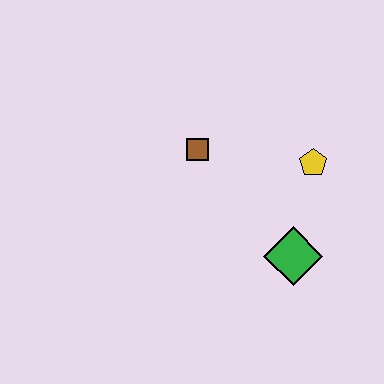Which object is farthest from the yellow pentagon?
The brown square is farthest from the yellow pentagon.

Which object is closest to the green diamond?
The yellow pentagon is closest to the green diamond.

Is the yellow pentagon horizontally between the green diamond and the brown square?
No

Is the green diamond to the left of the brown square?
No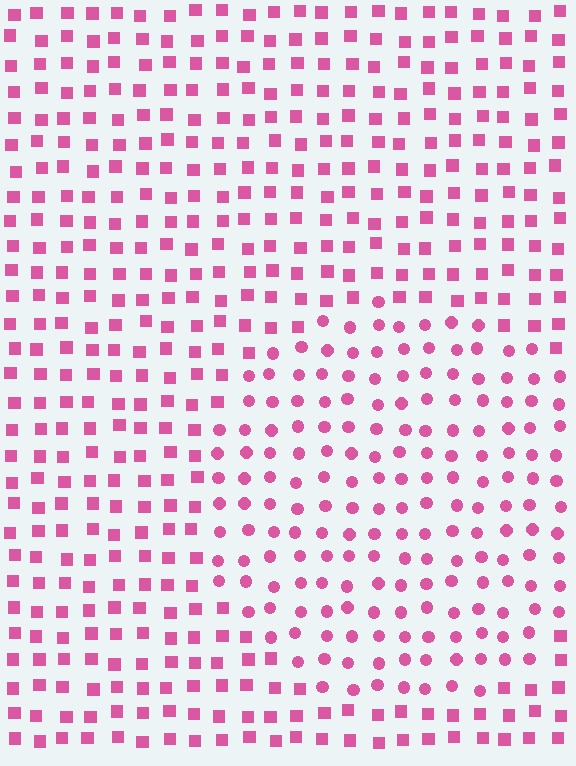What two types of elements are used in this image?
The image uses circles inside the circle region and squares outside it.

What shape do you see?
I see a circle.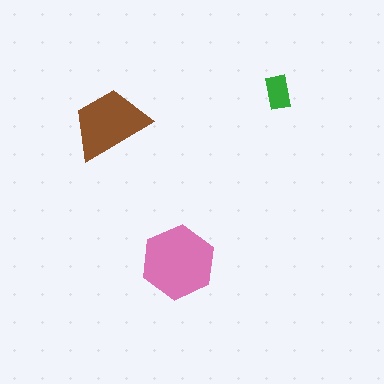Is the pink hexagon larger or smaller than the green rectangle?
Larger.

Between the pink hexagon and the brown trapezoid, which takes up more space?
The pink hexagon.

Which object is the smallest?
The green rectangle.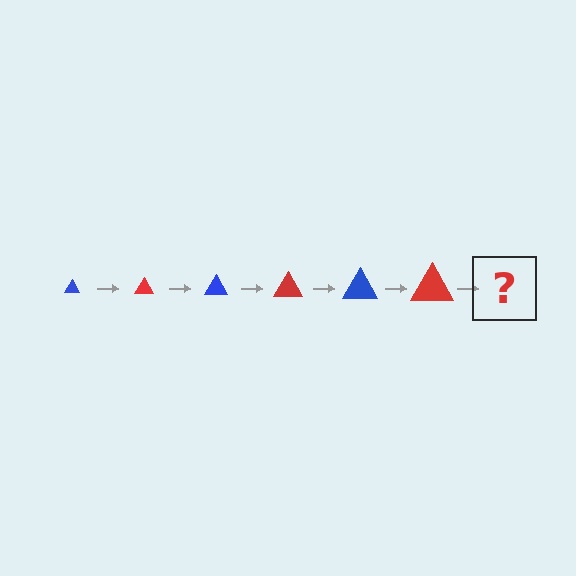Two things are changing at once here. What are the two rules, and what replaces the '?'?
The two rules are that the triangle grows larger each step and the color cycles through blue and red. The '?' should be a blue triangle, larger than the previous one.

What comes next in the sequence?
The next element should be a blue triangle, larger than the previous one.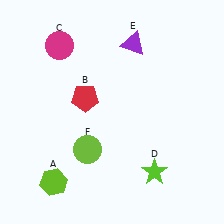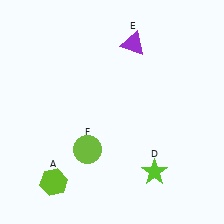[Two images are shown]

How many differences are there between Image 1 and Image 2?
There are 2 differences between the two images.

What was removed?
The red pentagon (B), the magenta circle (C) were removed in Image 2.